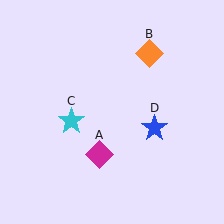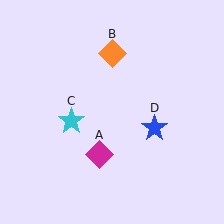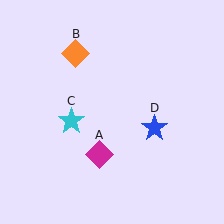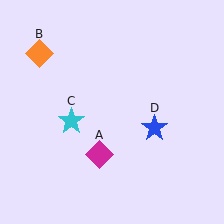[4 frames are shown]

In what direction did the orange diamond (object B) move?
The orange diamond (object B) moved left.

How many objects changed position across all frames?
1 object changed position: orange diamond (object B).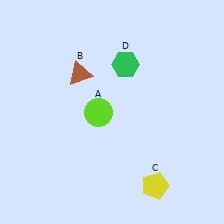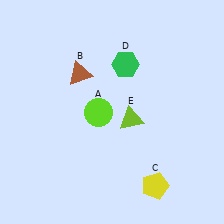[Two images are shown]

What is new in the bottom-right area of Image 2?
A lime triangle (E) was added in the bottom-right area of Image 2.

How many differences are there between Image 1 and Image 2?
There is 1 difference between the two images.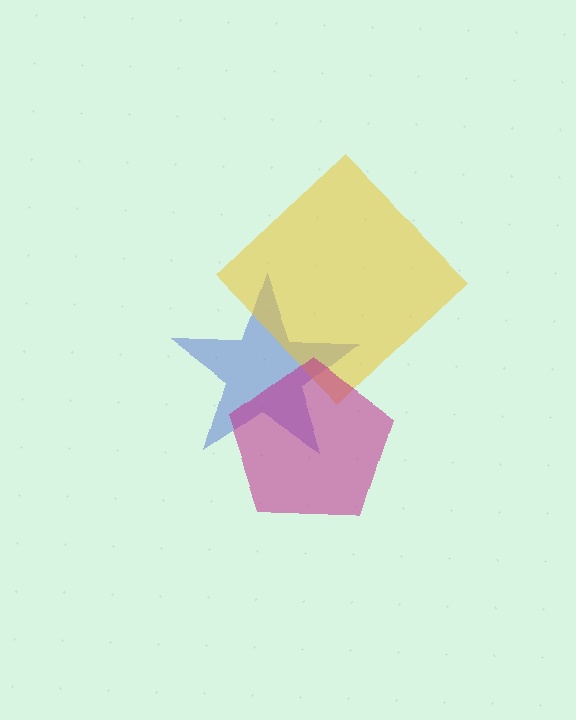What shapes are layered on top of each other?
The layered shapes are: a blue star, a yellow diamond, a magenta pentagon.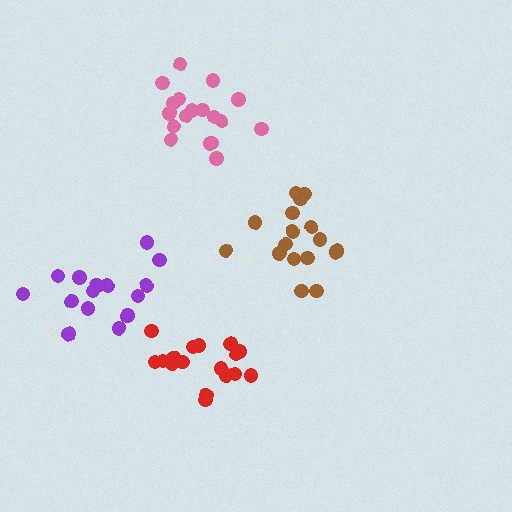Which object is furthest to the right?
The brown cluster is rightmost.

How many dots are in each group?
Group 1: 17 dots, Group 2: 15 dots, Group 3: 17 dots, Group 4: 18 dots (67 total).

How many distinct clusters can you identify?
There are 4 distinct clusters.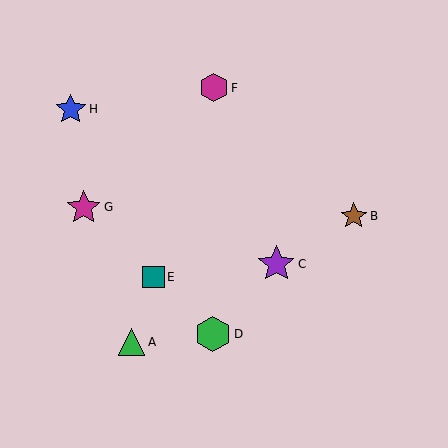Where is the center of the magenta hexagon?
The center of the magenta hexagon is at (214, 88).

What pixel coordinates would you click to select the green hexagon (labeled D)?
Click at (213, 334) to select the green hexagon D.